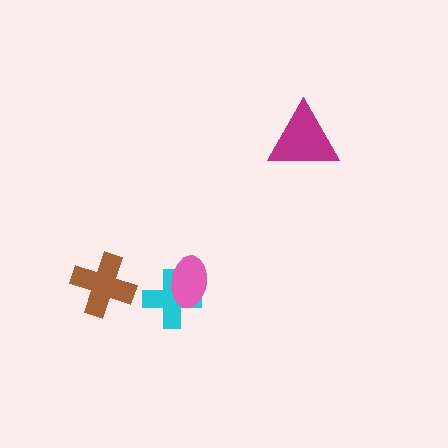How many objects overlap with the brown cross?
0 objects overlap with the brown cross.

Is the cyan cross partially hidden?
Yes, it is partially covered by another shape.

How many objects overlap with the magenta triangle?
0 objects overlap with the magenta triangle.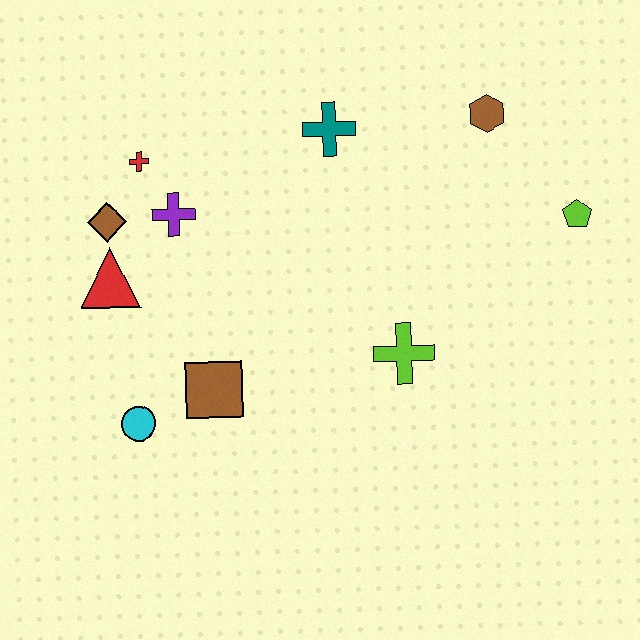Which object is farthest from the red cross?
The lime pentagon is farthest from the red cross.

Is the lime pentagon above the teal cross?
No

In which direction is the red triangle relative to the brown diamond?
The red triangle is below the brown diamond.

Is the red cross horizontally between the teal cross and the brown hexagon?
No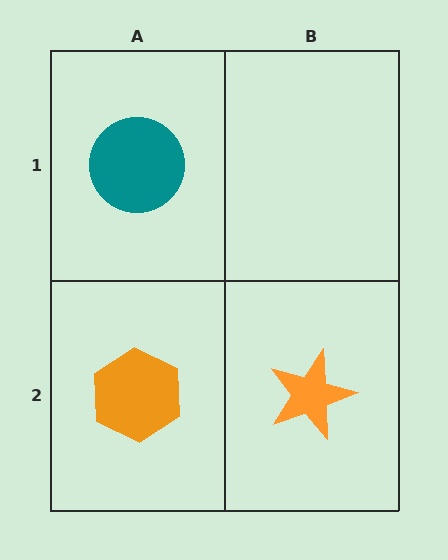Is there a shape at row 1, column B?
No, that cell is empty.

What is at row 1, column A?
A teal circle.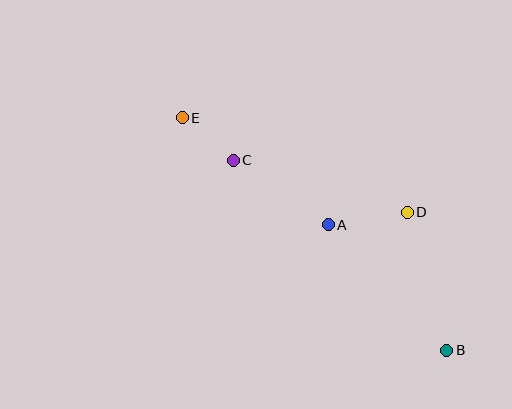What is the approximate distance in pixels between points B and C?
The distance between B and C is approximately 286 pixels.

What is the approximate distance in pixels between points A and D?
The distance between A and D is approximately 80 pixels.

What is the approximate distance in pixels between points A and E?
The distance between A and E is approximately 181 pixels.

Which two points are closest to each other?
Points C and E are closest to each other.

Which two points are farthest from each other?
Points B and E are farthest from each other.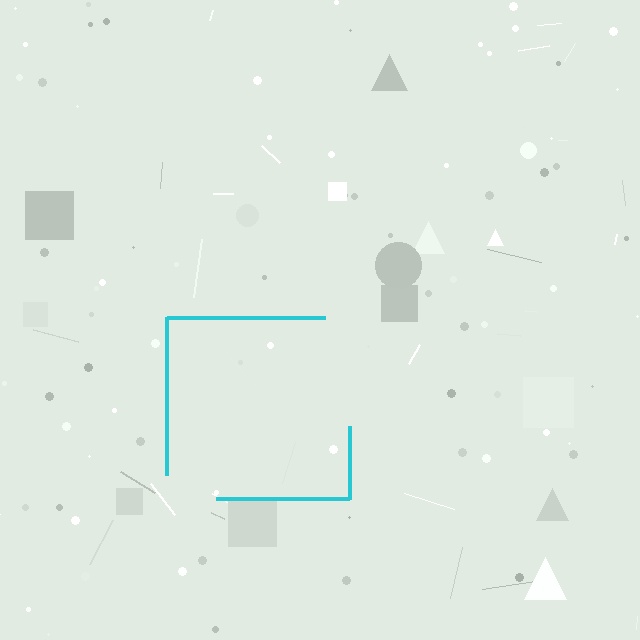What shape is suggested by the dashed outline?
The dashed outline suggests a square.